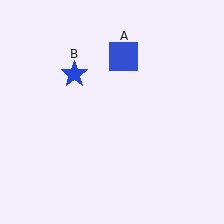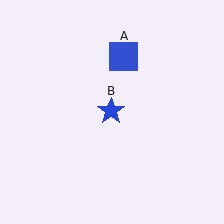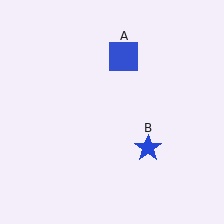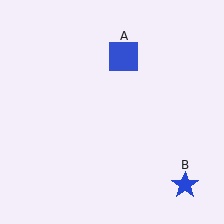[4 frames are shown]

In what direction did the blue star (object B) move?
The blue star (object B) moved down and to the right.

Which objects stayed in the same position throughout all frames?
Blue square (object A) remained stationary.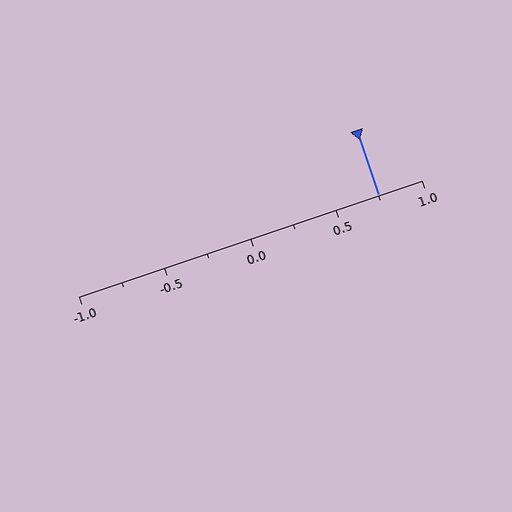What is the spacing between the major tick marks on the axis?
The major ticks are spaced 0.5 apart.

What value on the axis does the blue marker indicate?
The marker indicates approximately 0.75.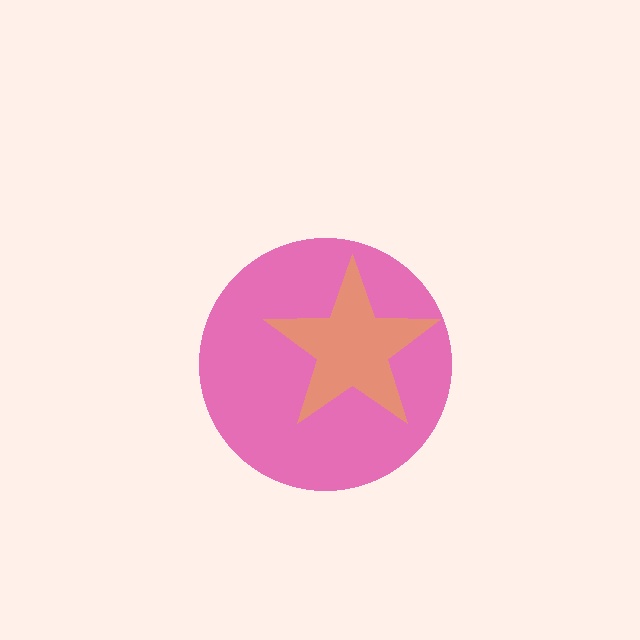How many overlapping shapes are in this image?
There are 2 overlapping shapes in the image.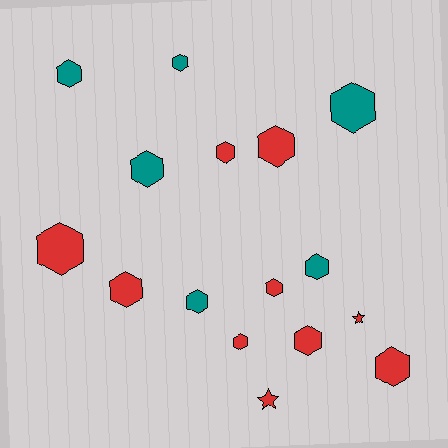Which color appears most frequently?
Red, with 10 objects.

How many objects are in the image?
There are 16 objects.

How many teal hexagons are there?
There are 6 teal hexagons.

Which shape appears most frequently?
Hexagon, with 14 objects.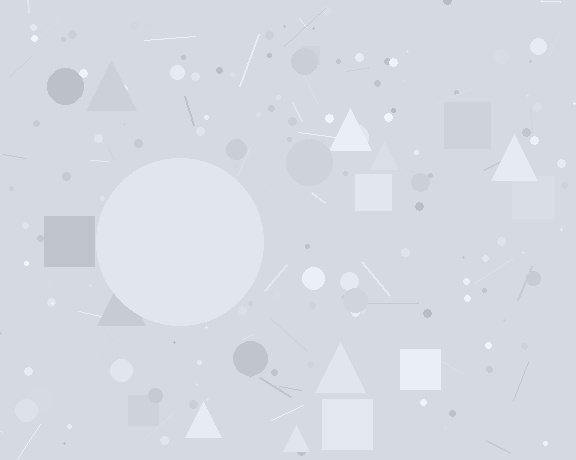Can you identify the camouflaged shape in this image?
The camouflaged shape is a circle.